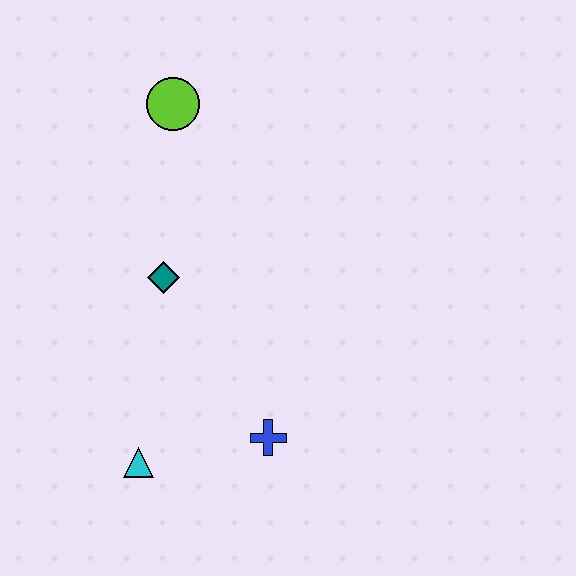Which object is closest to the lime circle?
The teal diamond is closest to the lime circle.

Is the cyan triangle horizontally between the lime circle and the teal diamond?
No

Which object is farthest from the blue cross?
The lime circle is farthest from the blue cross.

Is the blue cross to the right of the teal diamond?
Yes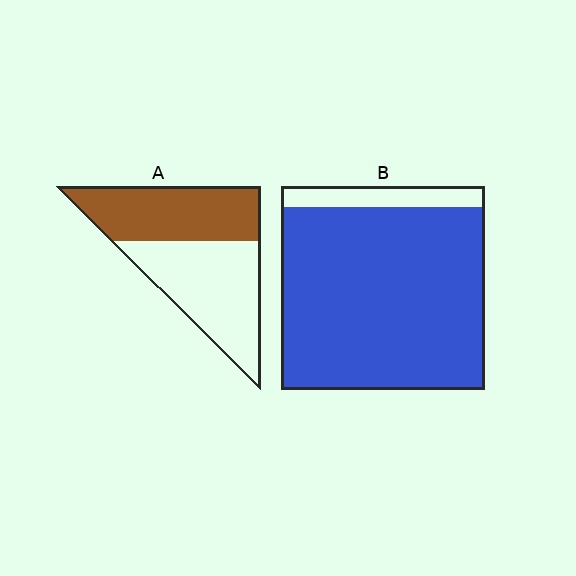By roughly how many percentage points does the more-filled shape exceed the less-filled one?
By roughly 45 percentage points (B over A).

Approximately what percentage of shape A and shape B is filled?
A is approximately 45% and B is approximately 90%.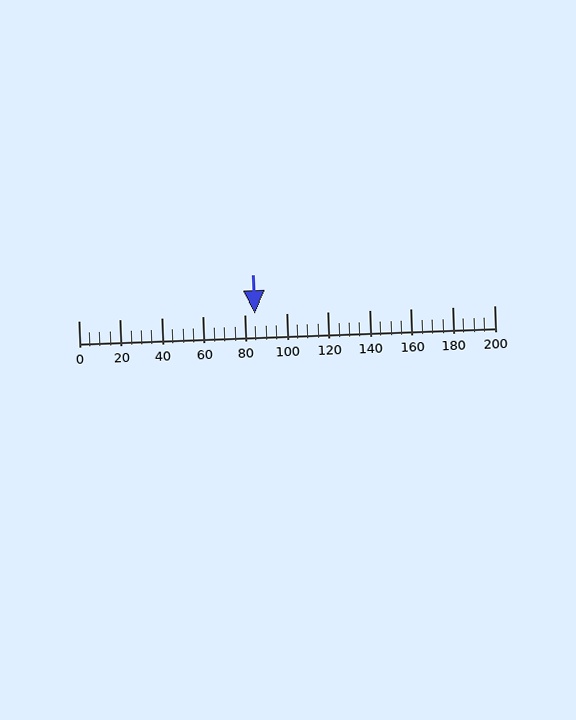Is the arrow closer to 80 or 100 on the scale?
The arrow is closer to 80.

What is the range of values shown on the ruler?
The ruler shows values from 0 to 200.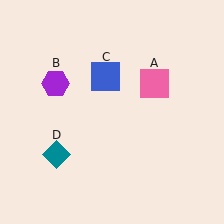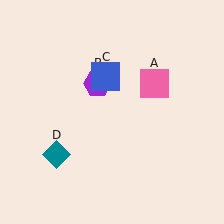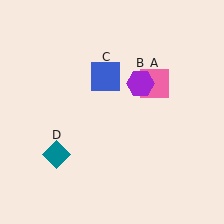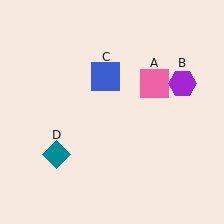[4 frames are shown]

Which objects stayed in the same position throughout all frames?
Pink square (object A) and blue square (object C) and teal diamond (object D) remained stationary.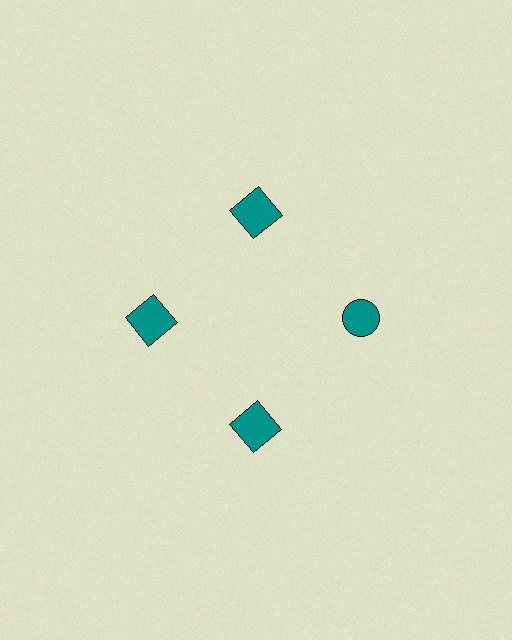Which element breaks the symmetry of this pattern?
The teal circle at roughly the 3 o'clock position breaks the symmetry. All other shapes are teal squares.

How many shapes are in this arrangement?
There are 4 shapes arranged in a ring pattern.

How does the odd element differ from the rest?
It has a different shape: circle instead of square.